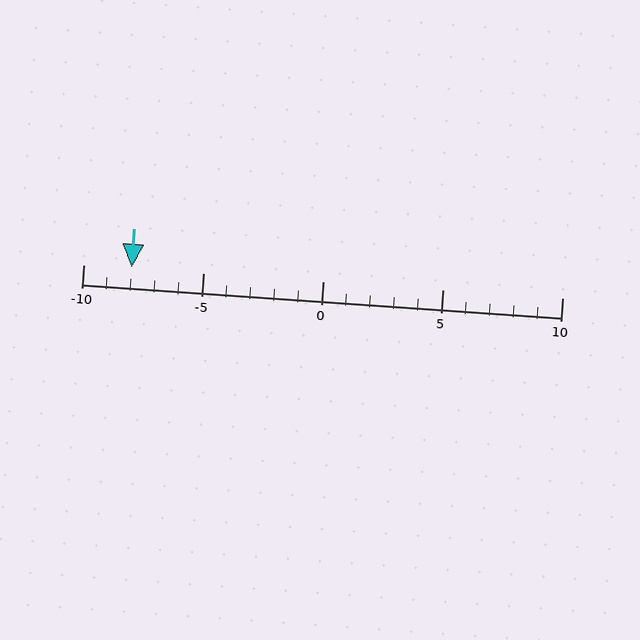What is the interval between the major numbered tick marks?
The major tick marks are spaced 5 units apart.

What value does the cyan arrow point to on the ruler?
The cyan arrow points to approximately -8.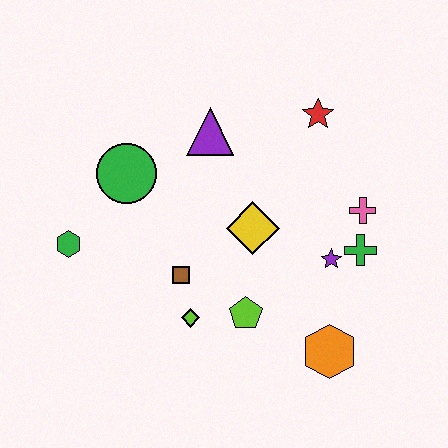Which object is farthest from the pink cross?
The green hexagon is farthest from the pink cross.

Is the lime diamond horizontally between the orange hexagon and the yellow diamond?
No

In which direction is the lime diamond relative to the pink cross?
The lime diamond is to the left of the pink cross.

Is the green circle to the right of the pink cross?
No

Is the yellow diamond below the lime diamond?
No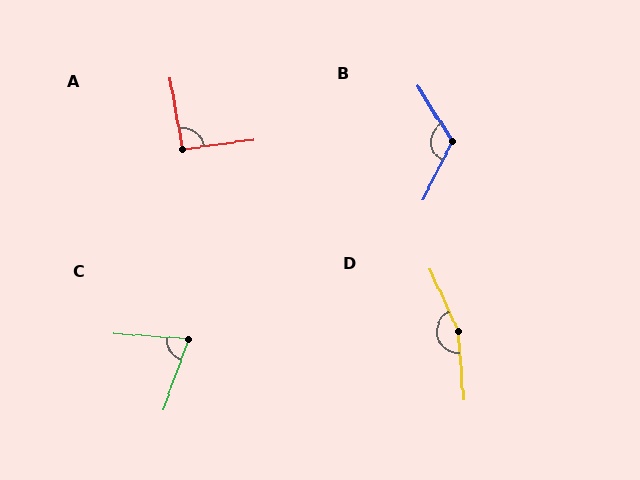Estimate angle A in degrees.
Approximately 92 degrees.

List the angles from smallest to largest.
C (74°), A (92°), B (120°), D (160°).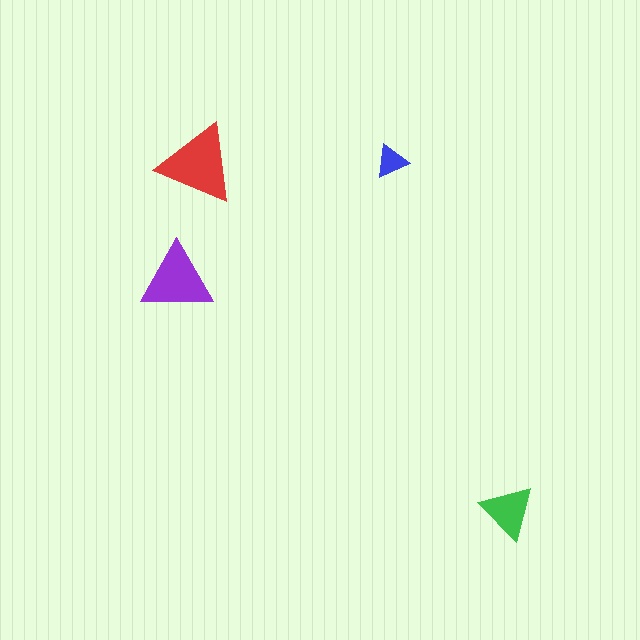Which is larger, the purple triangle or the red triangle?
The red one.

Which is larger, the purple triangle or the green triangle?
The purple one.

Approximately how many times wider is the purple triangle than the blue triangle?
About 2 times wider.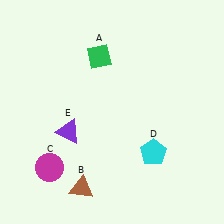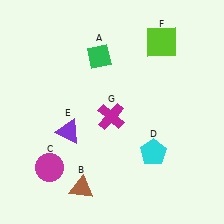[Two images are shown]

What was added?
A lime square (F), a magenta cross (G) were added in Image 2.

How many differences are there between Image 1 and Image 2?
There are 2 differences between the two images.